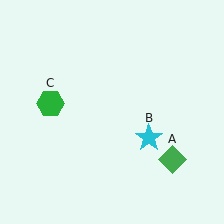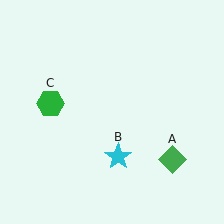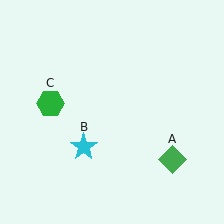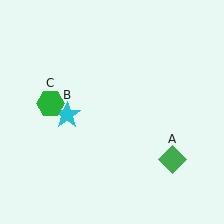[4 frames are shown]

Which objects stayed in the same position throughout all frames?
Green diamond (object A) and green hexagon (object C) remained stationary.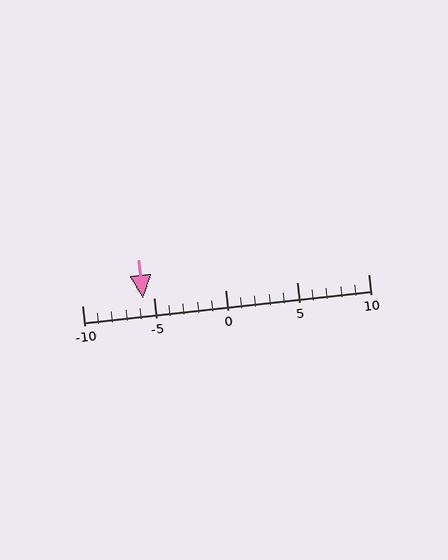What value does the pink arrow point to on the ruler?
The pink arrow points to approximately -6.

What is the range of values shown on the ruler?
The ruler shows values from -10 to 10.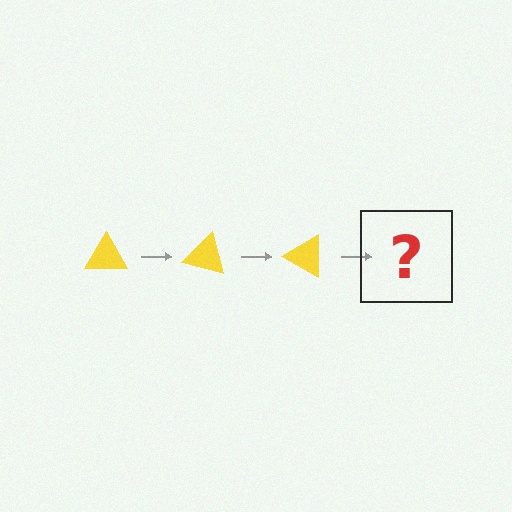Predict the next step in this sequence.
The next step is a yellow triangle rotated 45 degrees.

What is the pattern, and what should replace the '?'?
The pattern is that the triangle rotates 15 degrees each step. The '?' should be a yellow triangle rotated 45 degrees.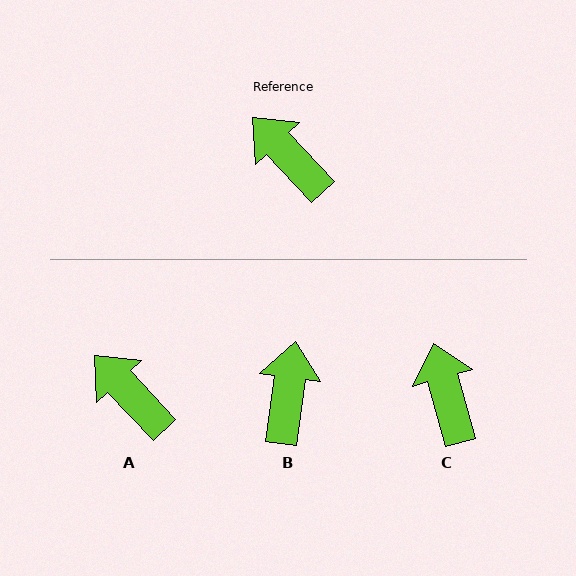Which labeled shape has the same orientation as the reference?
A.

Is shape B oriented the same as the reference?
No, it is off by about 51 degrees.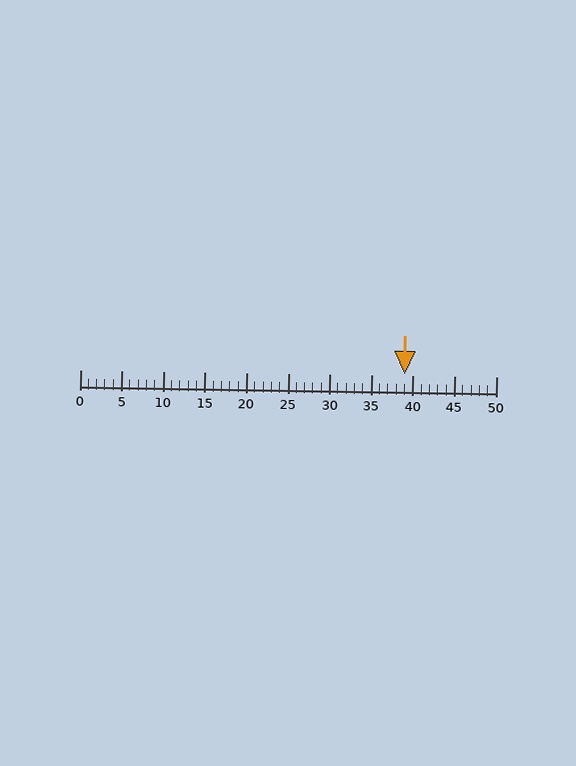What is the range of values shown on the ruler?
The ruler shows values from 0 to 50.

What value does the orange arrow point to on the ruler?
The orange arrow points to approximately 39.